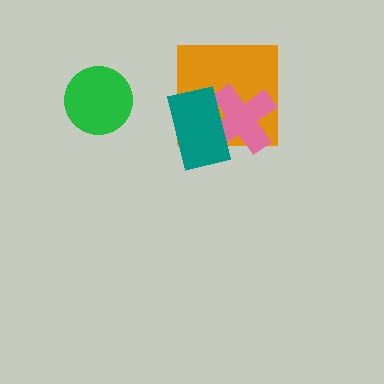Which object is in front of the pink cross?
The teal rectangle is in front of the pink cross.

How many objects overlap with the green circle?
0 objects overlap with the green circle.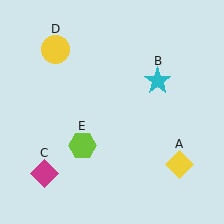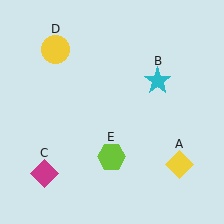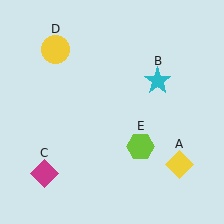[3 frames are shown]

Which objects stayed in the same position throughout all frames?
Yellow diamond (object A) and cyan star (object B) and magenta diamond (object C) and yellow circle (object D) remained stationary.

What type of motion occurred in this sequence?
The lime hexagon (object E) rotated counterclockwise around the center of the scene.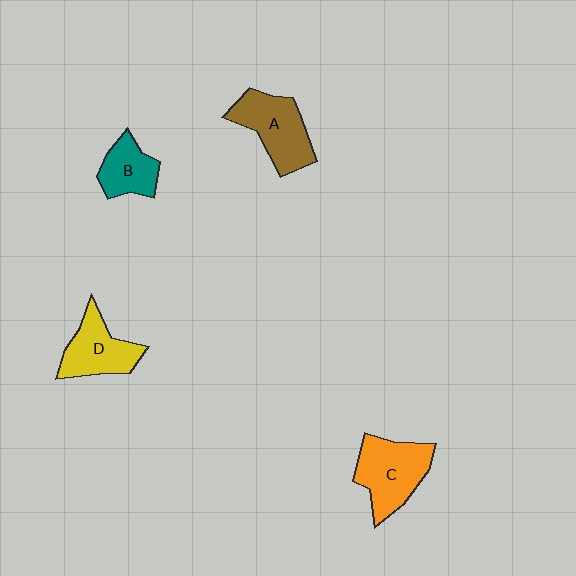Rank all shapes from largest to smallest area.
From largest to smallest: C (orange), A (brown), D (yellow), B (teal).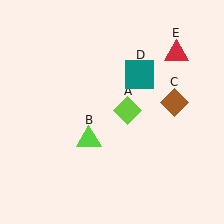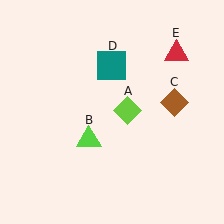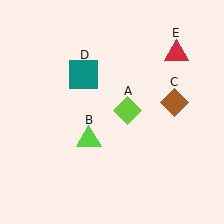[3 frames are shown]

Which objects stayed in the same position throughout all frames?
Lime diamond (object A) and lime triangle (object B) and brown diamond (object C) and red triangle (object E) remained stationary.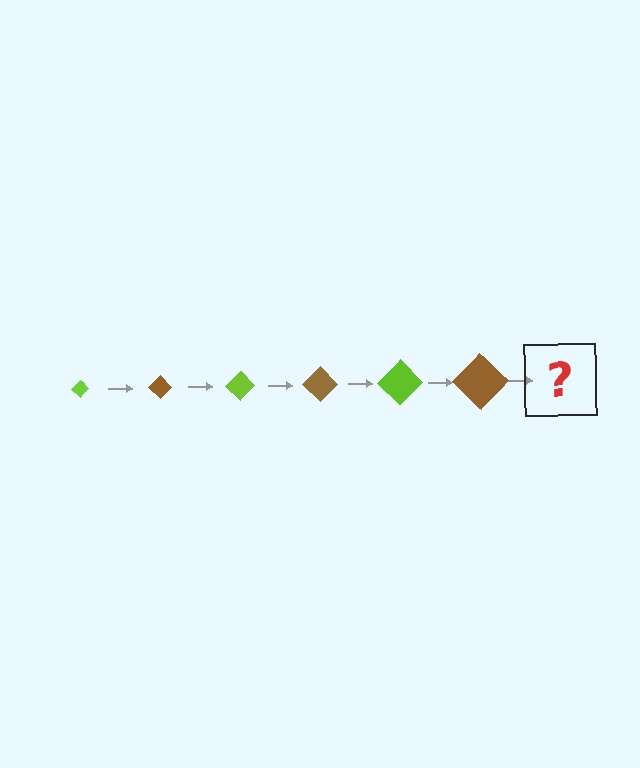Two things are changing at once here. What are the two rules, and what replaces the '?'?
The two rules are that the diamond grows larger each step and the color cycles through lime and brown. The '?' should be a lime diamond, larger than the previous one.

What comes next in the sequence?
The next element should be a lime diamond, larger than the previous one.